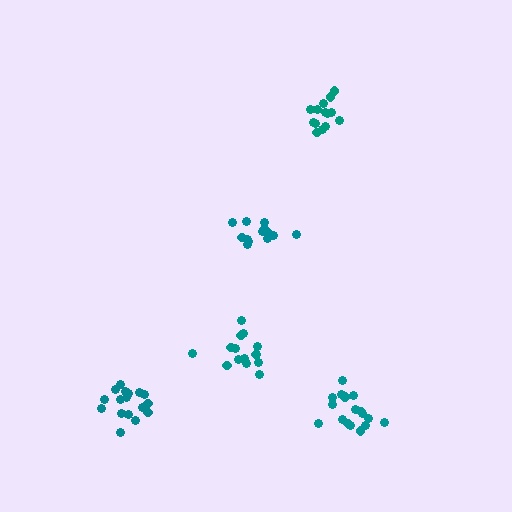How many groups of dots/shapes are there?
There are 5 groups.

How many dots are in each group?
Group 1: 17 dots, Group 2: 14 dots, Group 3: 13 dots, Group 4: 17 dots, Group 5: 15 dots (76 total).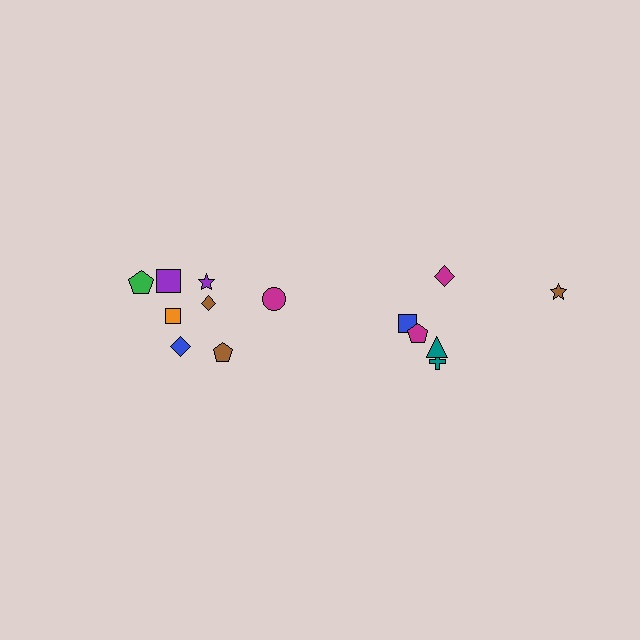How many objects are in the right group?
There are 6 objects.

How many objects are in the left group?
There are 8 objects.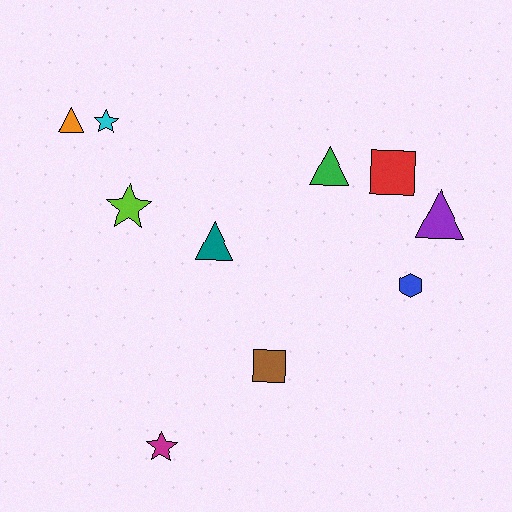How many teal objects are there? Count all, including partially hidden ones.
There is 1 teal object.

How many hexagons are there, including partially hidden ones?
There is 1 hexagon.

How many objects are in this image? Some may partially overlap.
There are 10 objects.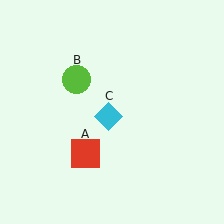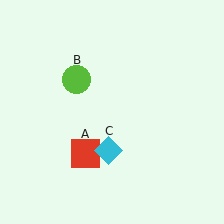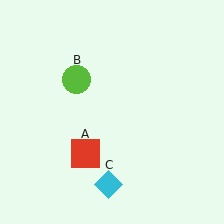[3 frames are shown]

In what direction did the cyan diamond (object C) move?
The cyan diamond (object C) moved down.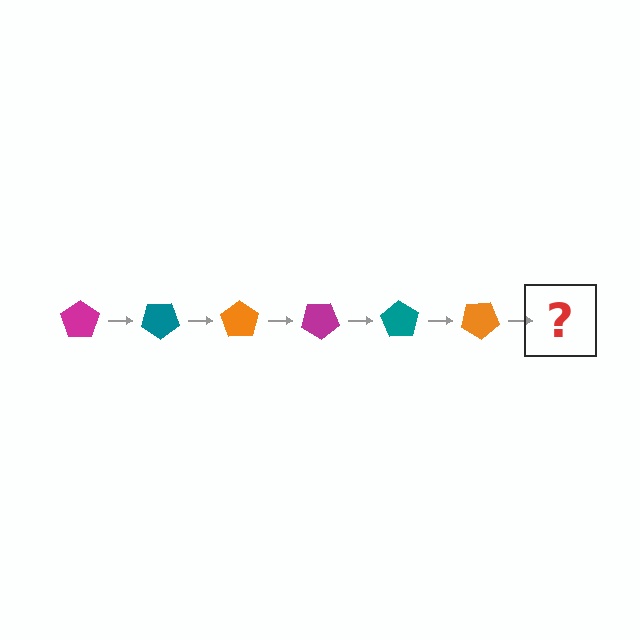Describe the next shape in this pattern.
It should be a magenta pentagon, rotated 210 degrees from the start.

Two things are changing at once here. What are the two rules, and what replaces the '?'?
The two rules are that it rotates 35 degrees each step and the color cycles through magenta, teal, and orange. The '?' should be a magenta pentagon, rotated 210 degrees from the start.